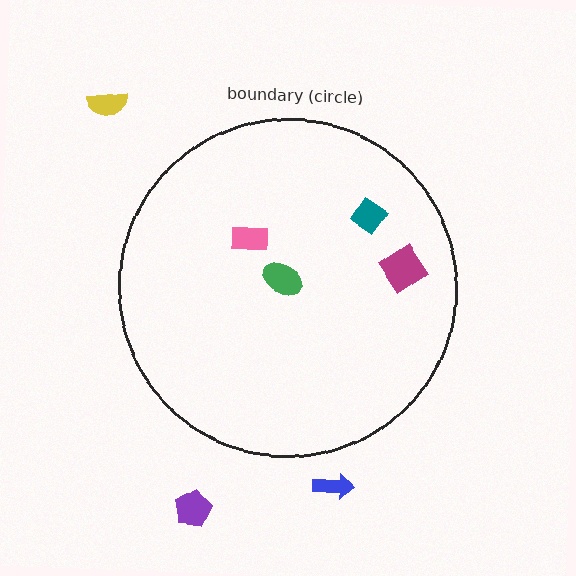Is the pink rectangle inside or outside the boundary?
Inside.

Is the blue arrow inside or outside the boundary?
Outside.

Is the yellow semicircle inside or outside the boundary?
Outside.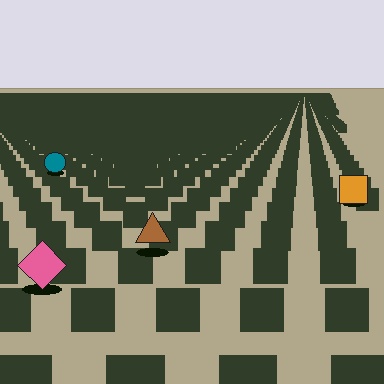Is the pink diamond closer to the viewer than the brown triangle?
Yes. The pink diamond is closer — you can tell from the texture gradient: the ground texture is coarser near it.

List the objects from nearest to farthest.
From nearest to farthest: the pink diamond, the brown triangle, the orange square, the teal circle.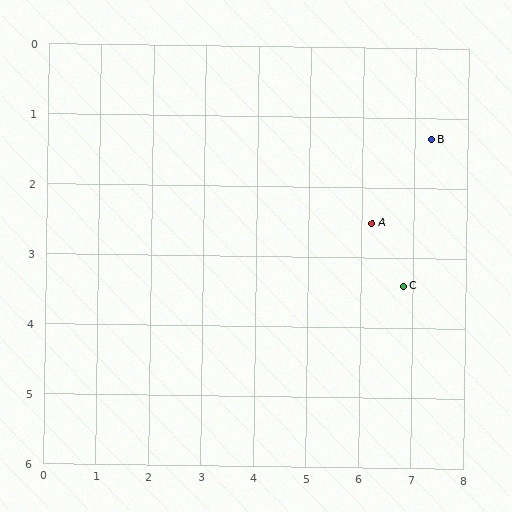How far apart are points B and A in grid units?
Points B and A are about 1.6 grid units apart.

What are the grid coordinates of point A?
Point A is at approximately (6.2, 2.5).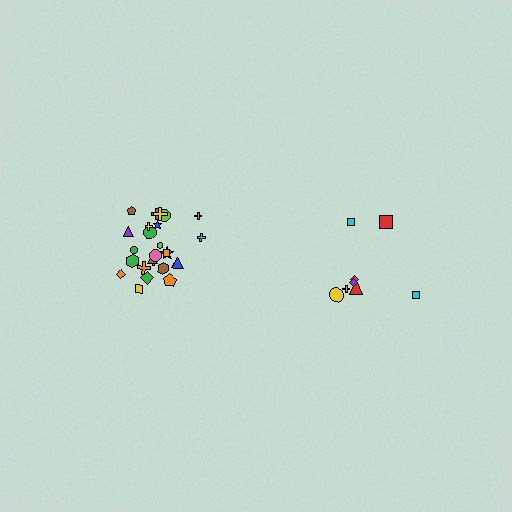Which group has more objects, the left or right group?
The left group.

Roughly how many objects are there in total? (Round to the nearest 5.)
Roughly 35 objects in total.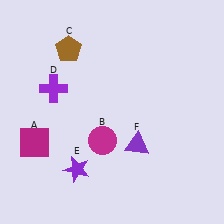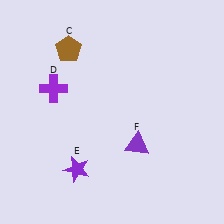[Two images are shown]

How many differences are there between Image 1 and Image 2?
There are 2 differences between the two images.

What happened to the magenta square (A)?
The magenta square (A) was removed in Image 2. It was in the bottom-left area of Image 1.